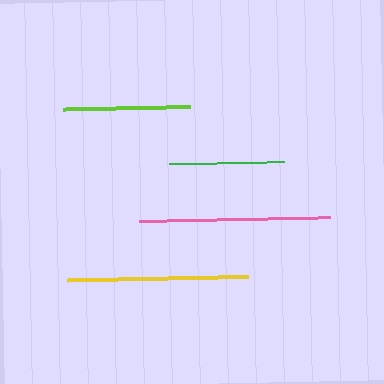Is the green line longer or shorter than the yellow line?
The yellow line is longer than the green line.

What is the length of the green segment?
The green segment is approximately 114 pixels long.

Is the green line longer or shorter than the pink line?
The pink line is longer than the green line.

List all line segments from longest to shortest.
From longest to shortest: pink, yellow, lime, green.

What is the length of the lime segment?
The lime segment is approximately 127 pixels long.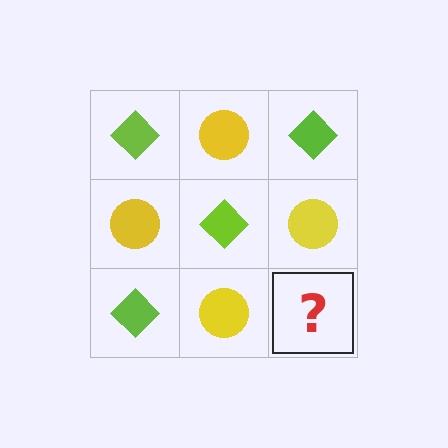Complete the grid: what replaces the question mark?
The question mark should be replaced with a lime diamond.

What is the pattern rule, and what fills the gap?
The rule is that it alternates lime diamond and yellow circle in a checkerboard pattern. The gap should be filled with a lime diamond.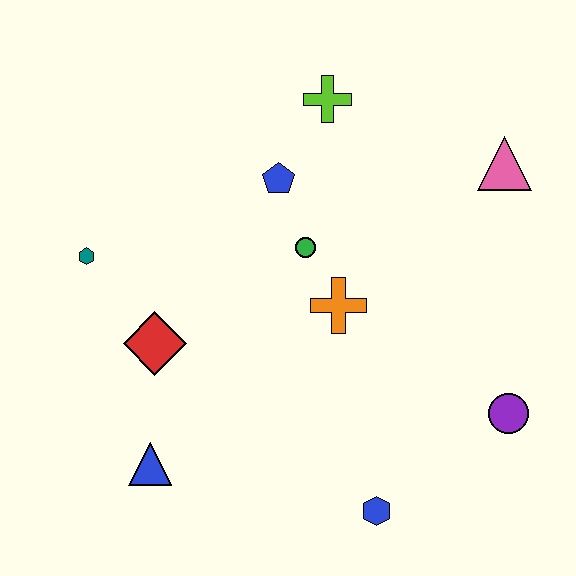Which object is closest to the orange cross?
The green circle is closest to the orange cross.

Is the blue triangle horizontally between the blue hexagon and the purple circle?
No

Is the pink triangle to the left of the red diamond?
No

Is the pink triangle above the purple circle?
Yes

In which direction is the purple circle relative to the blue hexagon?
The purple circle is to the right of the blue hexagon.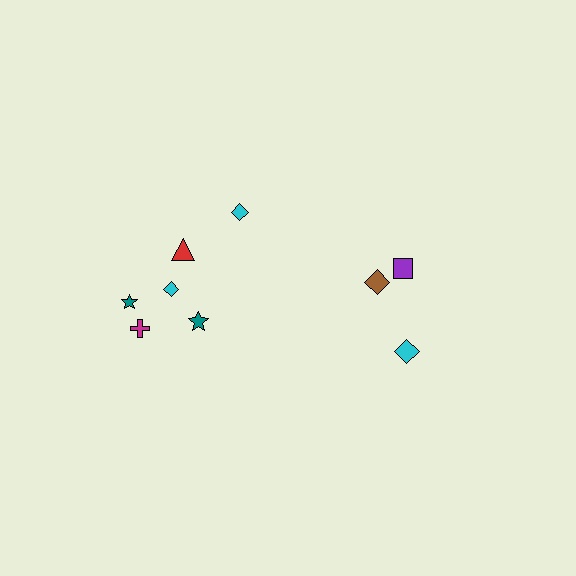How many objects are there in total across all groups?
There are 9 objects.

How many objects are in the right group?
There are 3 objects.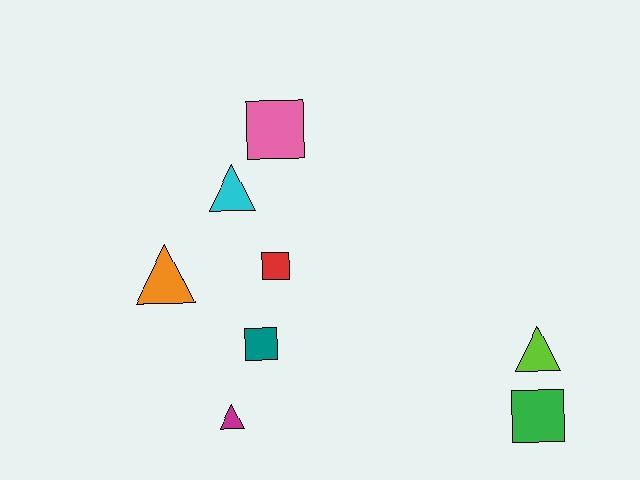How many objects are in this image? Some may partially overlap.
There are 8 objects.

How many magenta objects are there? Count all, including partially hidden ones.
There is 1 magenta object.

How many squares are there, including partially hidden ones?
There are 4 squares.